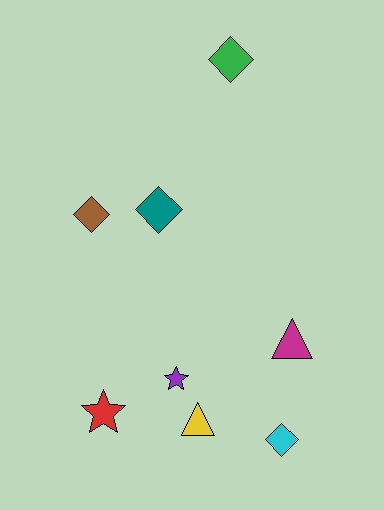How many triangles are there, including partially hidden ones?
There are 2 triangles.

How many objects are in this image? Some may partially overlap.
There are 8 objects.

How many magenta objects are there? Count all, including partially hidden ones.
There is 1 magenta object.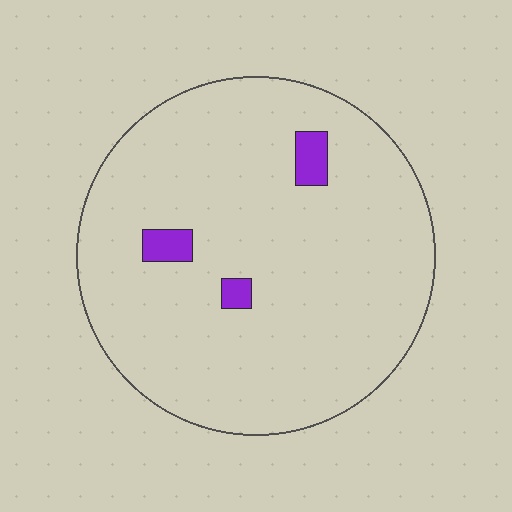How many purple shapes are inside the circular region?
3.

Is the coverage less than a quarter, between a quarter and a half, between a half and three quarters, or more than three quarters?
Less than a quarter.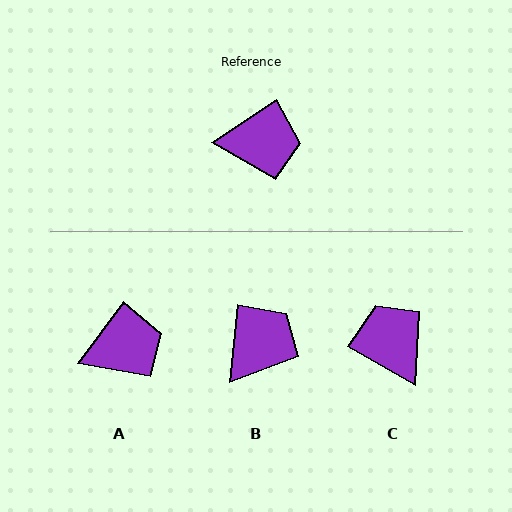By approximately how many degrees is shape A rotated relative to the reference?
Approximately 20 degrees counter-clockwise.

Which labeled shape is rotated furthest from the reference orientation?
C, about 117 degrees away.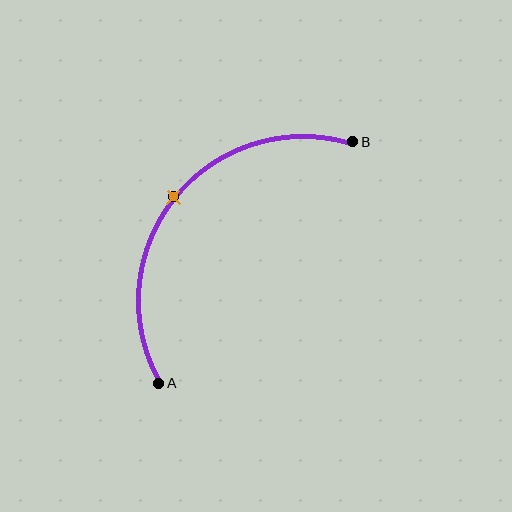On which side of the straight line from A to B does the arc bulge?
The arc bulges above and to the left of the straight line connecting A and B.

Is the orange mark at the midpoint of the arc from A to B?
Yes. The orange mark lies on the arc at equal arc-length from both A and B — it is the arc midpoint.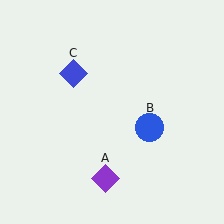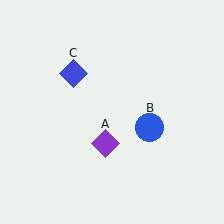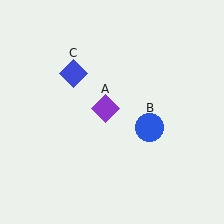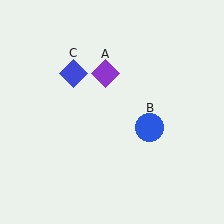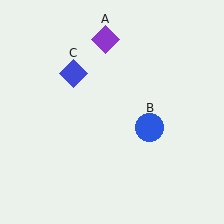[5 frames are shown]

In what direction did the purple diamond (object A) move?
The purple diamond (object A) moved up.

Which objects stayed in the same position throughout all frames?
Blue circle (object B) and blue diamond (object C) remained stationary.